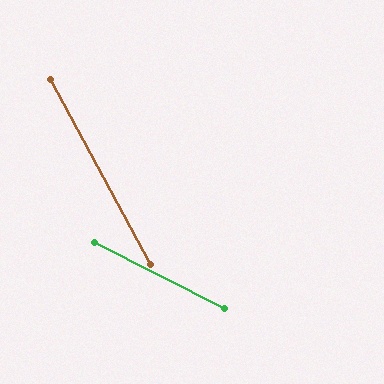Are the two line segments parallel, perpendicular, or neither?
Neither parallel nor perpendicular — they differ by about 35°.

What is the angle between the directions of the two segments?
Approximately 35 degrees.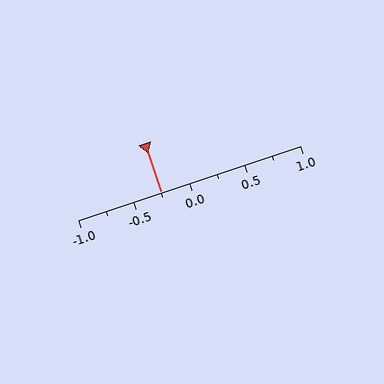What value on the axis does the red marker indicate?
The marker indicates approximately -0.25.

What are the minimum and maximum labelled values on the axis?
The axis runs from -1.0 to 1.0.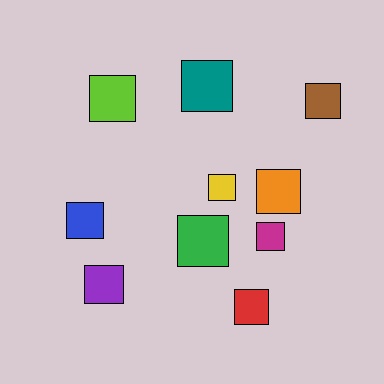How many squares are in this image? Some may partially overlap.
There are 10 squares.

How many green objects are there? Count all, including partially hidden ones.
There is 1 green object.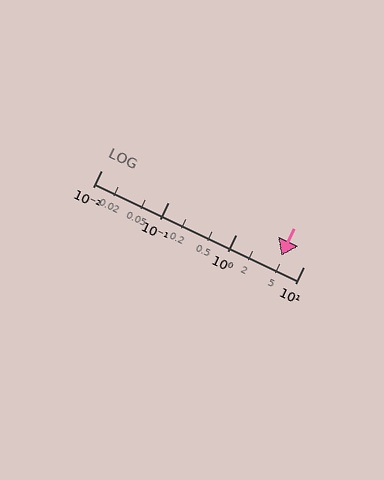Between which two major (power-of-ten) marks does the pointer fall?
The pointer is between 1 and 10.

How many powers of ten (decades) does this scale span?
The scale spans 3 decades, from 0.01 to 10.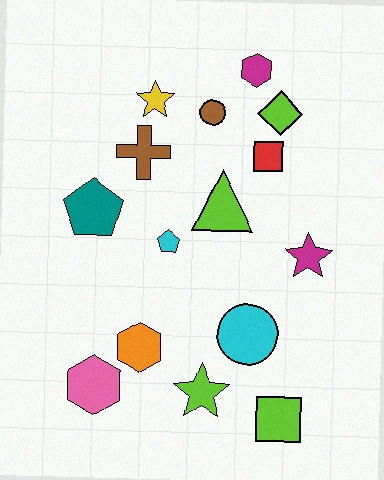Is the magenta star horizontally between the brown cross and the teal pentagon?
No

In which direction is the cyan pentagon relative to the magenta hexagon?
The cyan pentagon is below the magenta hexagon.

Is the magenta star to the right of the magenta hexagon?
Yes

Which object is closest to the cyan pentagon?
The lime triangle is closest to the cyan pentagon.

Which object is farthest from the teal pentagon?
The lime square is farthest from the teal pentagon.